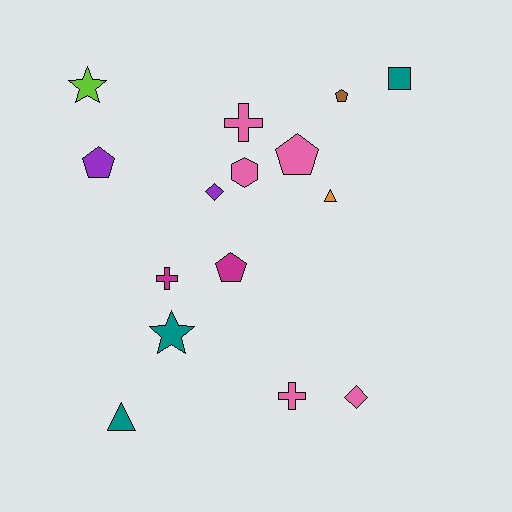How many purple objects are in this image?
There are 2 purple objects.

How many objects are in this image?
There are 15 objects.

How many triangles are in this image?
There are 2 triangles.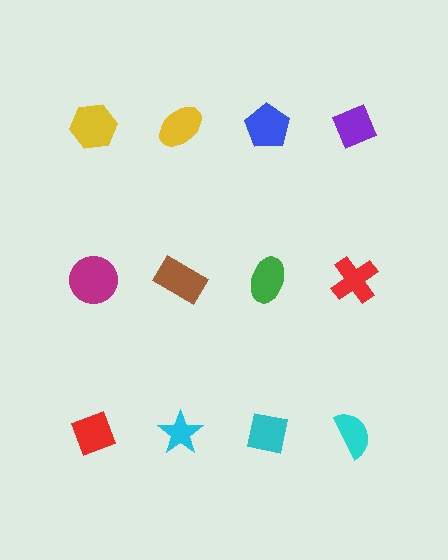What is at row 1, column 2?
A yellow ellipse.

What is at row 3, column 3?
A cyan square.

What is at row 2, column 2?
A brown rectangle.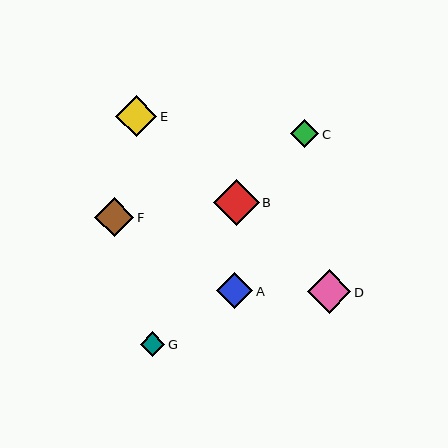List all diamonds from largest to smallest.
From largest to smallest: B, D, E, F, A, C, G.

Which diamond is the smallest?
Diamond G is the smallest with a size of approximately 25 pixels.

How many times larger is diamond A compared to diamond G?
Diamond A is approximately 1.5 times the size of diamond G.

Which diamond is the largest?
Diamond B is the largest with a size of approximately 46 pixels.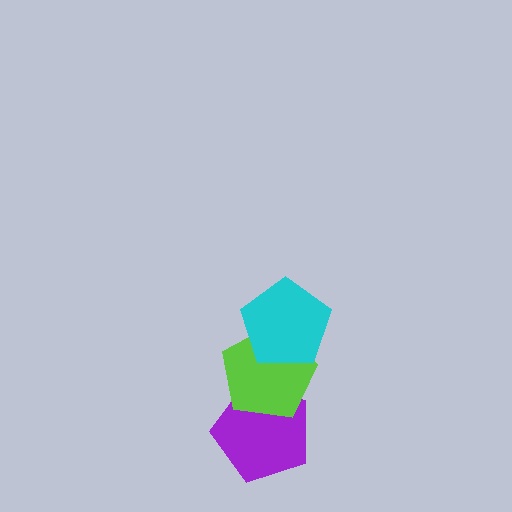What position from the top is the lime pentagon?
The lime pentagon is 2nd from the top.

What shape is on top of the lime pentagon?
The cyan pentagon is on top of the lime pentagon.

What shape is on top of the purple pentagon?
The lime pentagon is on top of the purple pentagon.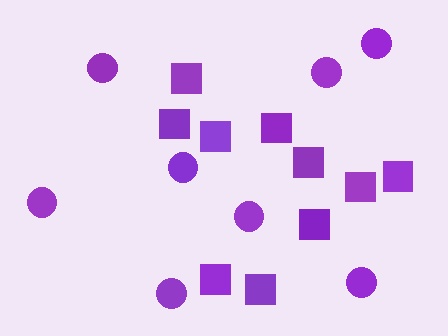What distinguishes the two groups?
There are 2 groups: one group of circles (8) and one group of squares (10).